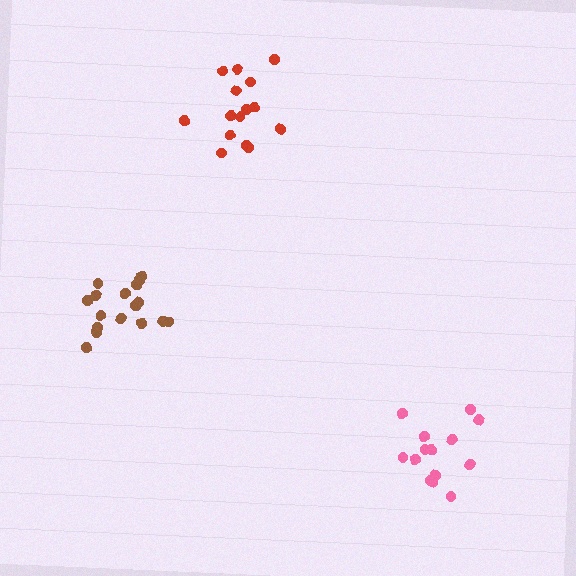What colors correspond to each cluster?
The clusters are colored: brown, red, pink.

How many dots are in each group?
Group 1: 17 dots, Group 2: 15 dots, Group 3: 14 dots (46 total).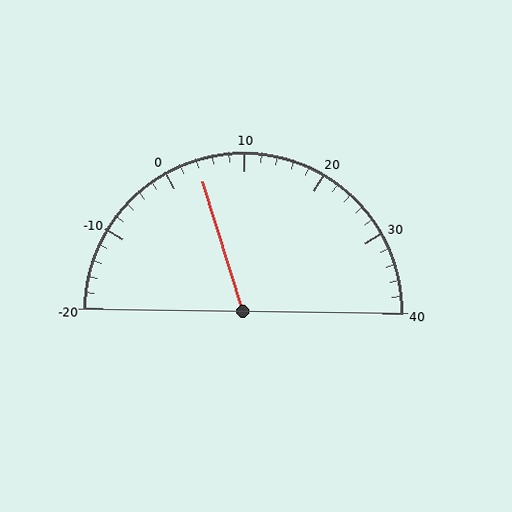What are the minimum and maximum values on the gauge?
The gauge ranges from -20 to 40.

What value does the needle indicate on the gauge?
The needle indicates approximately 4.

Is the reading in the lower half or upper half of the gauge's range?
The reading is in the lower half of the range (-20 to 40).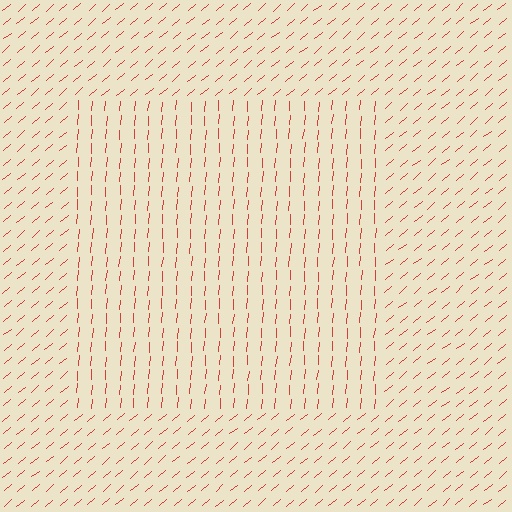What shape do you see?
I see a rectangle.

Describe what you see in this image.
The image is filled with small red line segments. A rectangle region in the image has lines oriented differently from the surrounding lines, creating a visible texture boundary.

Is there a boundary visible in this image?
Yes, there is a texture boundary formed by a change in line orientation.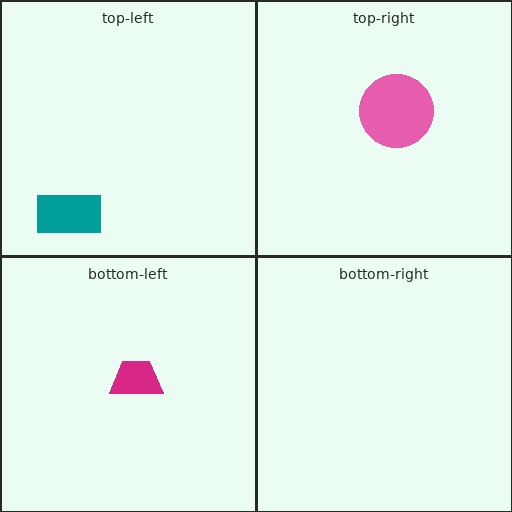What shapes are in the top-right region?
The pink circle.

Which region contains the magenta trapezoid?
The bottom-left region.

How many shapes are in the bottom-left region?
1.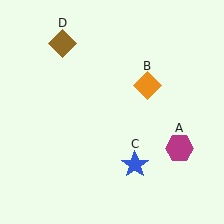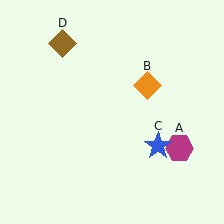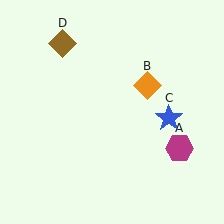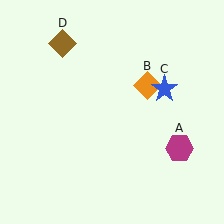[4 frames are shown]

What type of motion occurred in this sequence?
The blue star (object C) rotated counterclockwise around the center of the scene.